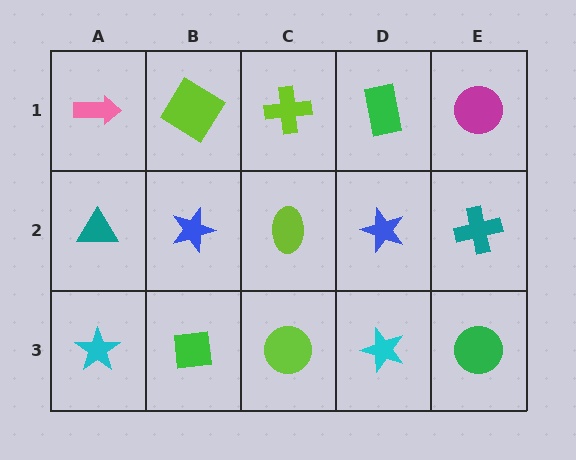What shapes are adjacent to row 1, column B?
A blue star (row 2, column B), a pink arrow (row 1, column A), a lime cross (row 1, column C).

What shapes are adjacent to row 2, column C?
A lime cross (row 1, column C), a lime circle (row 3, column C), a blue star (row 2, column B), a blue star (row 2, column D).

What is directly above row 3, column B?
A blue star.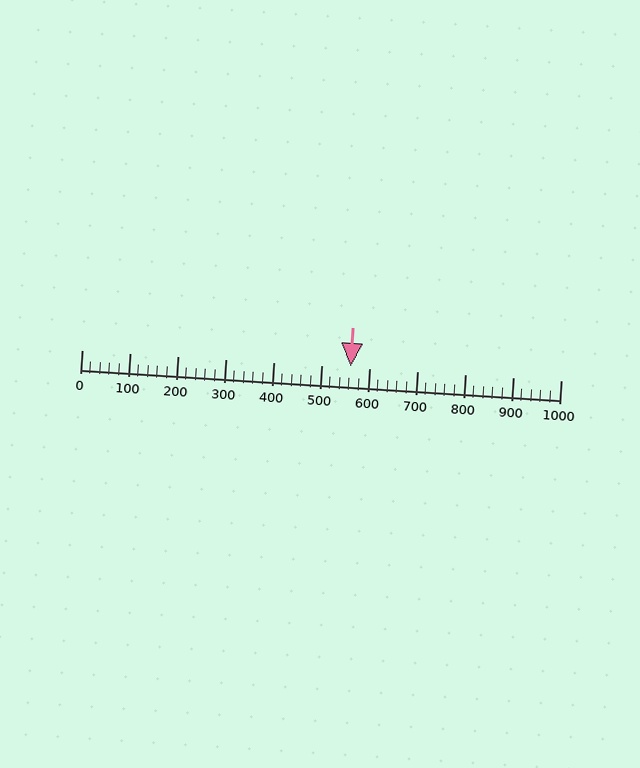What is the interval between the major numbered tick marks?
The major tick marks are spaced 100 units apart.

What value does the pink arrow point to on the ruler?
The pink arrow points to approximately 561.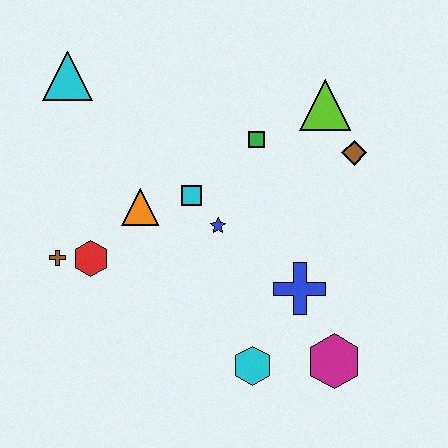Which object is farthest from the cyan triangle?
The magenta hexagon is farthest from the cyan triangle.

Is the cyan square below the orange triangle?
No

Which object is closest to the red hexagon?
The brown cross is closest to the red hexagon.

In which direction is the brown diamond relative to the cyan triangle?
The brown diamond is to the right of the cyan triangle.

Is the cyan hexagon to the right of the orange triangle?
Yes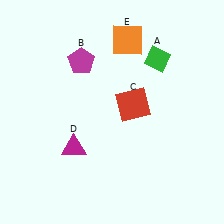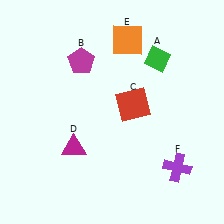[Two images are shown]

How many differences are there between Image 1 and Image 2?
There is 1 difference between the two images.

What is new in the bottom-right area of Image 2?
A purple cross (F) was added in the bottom-right area of Image 2.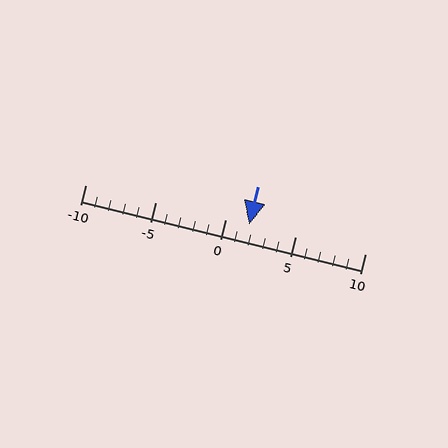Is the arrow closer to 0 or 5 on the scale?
The arrow is closer to 0.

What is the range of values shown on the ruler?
The ruler shows values from -10 to 10.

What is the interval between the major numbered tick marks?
The major tick marks are spaced 5 units apart.